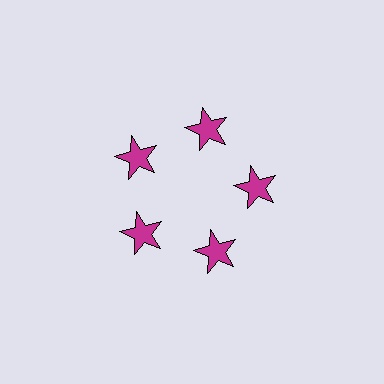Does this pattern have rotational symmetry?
Yes, this pattern has 5-fold rotational symmetry. It looks the same after rotating 72 degrees around the center.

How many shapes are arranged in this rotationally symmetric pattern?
There are 5 shapes, arranged in 5 groups of 1.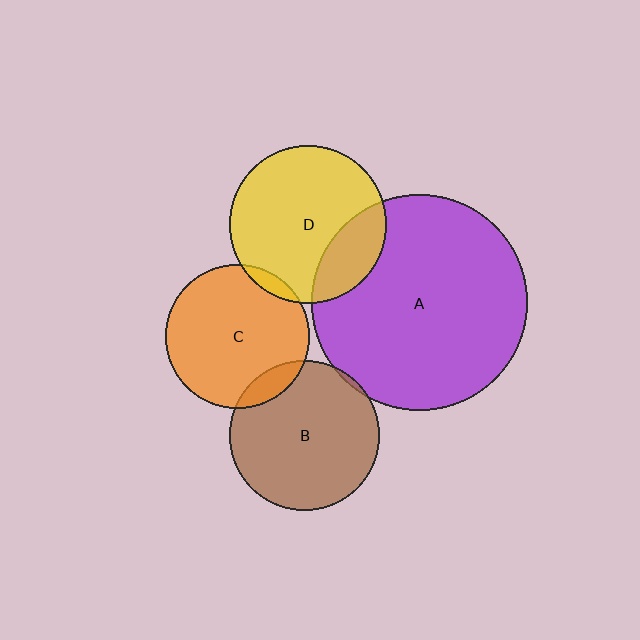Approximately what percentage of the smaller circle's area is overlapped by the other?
Approximately 20%.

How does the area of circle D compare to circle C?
Approximately 1.2 times.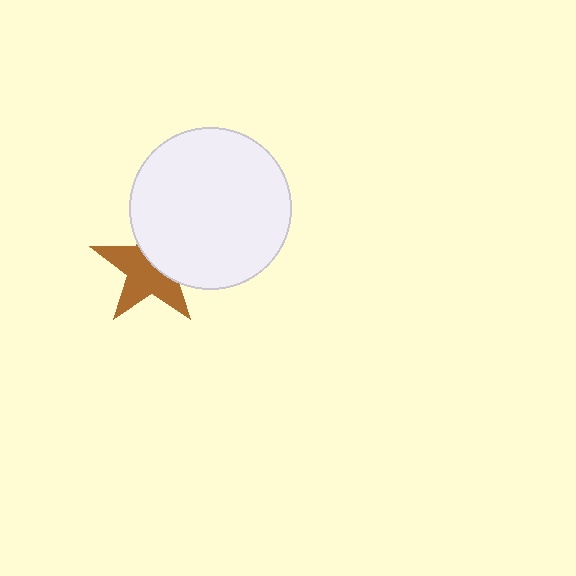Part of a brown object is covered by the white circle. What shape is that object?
It is a star.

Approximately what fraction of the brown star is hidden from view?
Roughly 42% of the brown star is hidden behind the white circle.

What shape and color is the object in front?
The object in front is a white circle.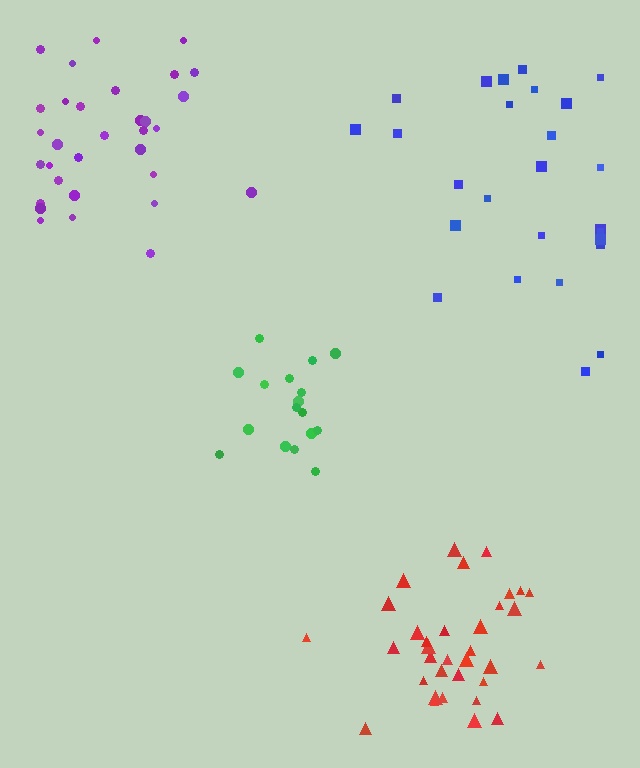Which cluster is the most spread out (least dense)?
Blue.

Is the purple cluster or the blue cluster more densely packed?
Purple.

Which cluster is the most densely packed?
Green.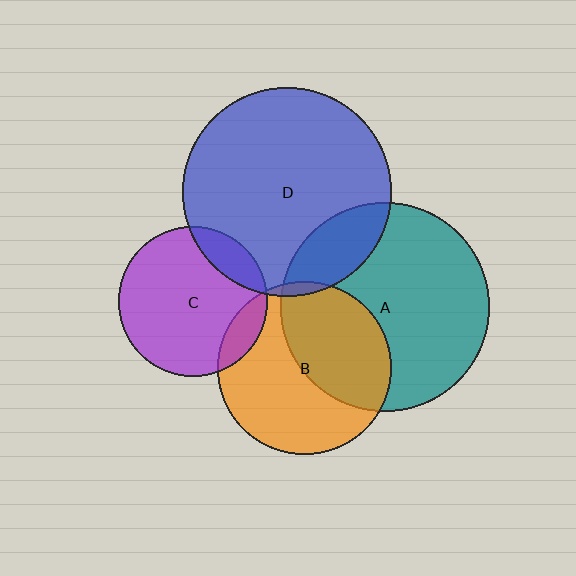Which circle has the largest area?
Circle A (teal).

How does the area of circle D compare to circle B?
Approximately 1.5 times.